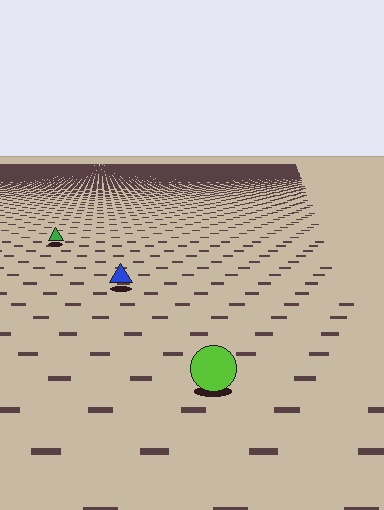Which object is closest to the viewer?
The lime circle is closest. The texture marks near it are larger and more spread out.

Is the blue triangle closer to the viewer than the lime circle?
No. The lime circle is closer — you can tell from the texture gradient: the ground texture is coarser near it.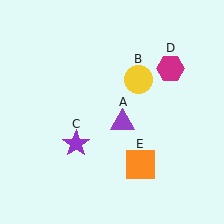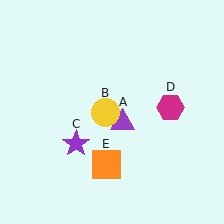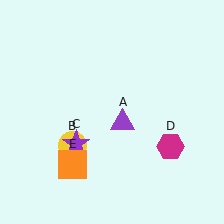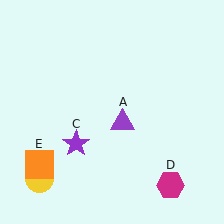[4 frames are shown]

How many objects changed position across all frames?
3 objects changed position: yellow circle (object B), magenta hexagon (object D), orange square (object E).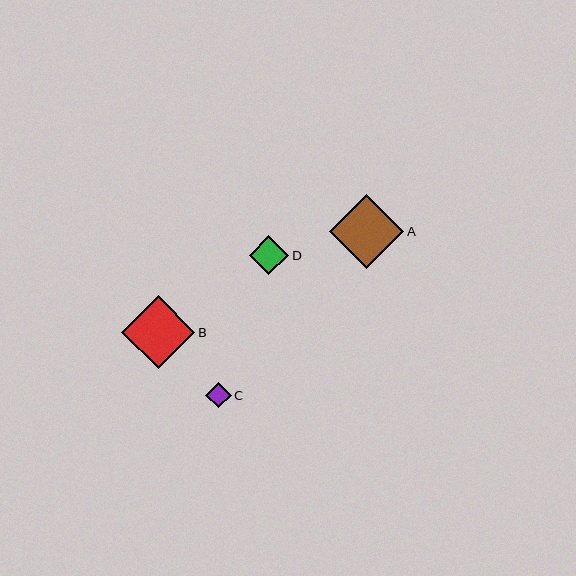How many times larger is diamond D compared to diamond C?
Diamond D is approximately 1.6 times the size of diamond C.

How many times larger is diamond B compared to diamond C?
Diamond B is approximately 2.9 times the size of diamond C.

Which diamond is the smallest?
Diamond C is the smallest with a size of approximately 25 pixels.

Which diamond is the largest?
Diamond A is the largest with a size of approximately 74 pixels.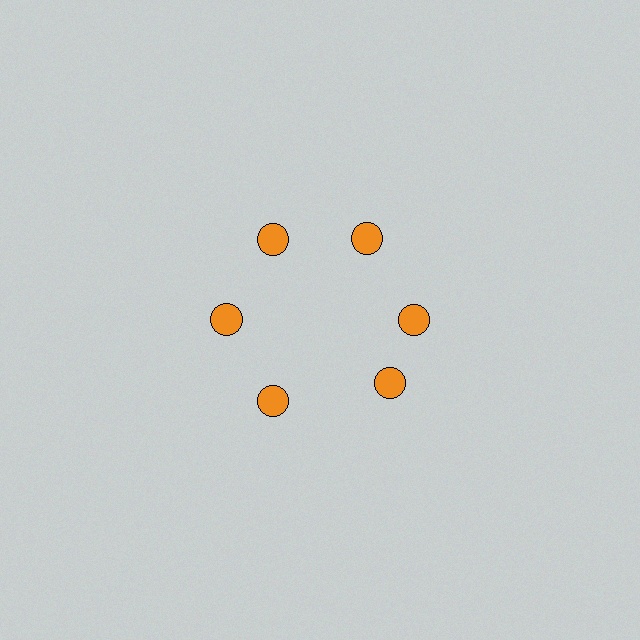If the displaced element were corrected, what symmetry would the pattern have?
It would have 6-fold rotational symmetry — the pattern would map onto itself every 60 degrees.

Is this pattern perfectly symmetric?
No. The 6 orange circles are arranged in a ring, but one element near the 5 o'clock position is rotated out of alignment along the ring, breaking the 6-fold rotational symmetry.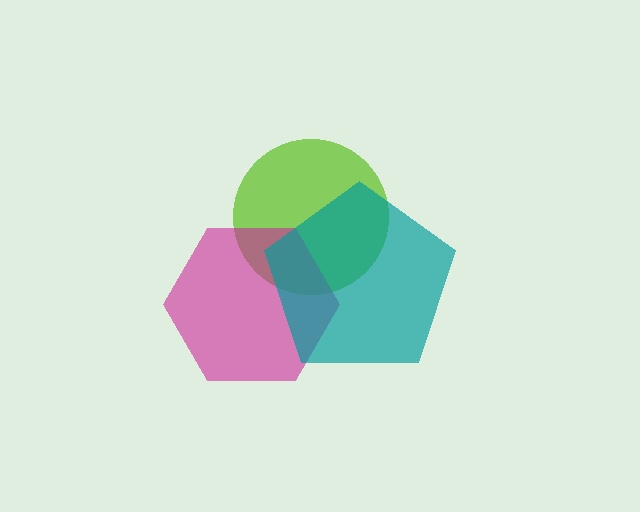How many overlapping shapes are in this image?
There are 3 overlapping shapes in the image.